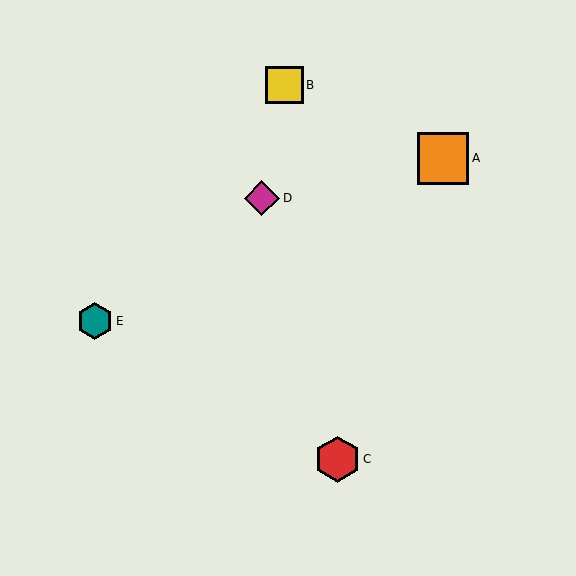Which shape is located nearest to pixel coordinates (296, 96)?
The yellow square (labeled B) at (285, 85) is nearest to that location.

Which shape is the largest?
The orange square (labeled A) is the largest.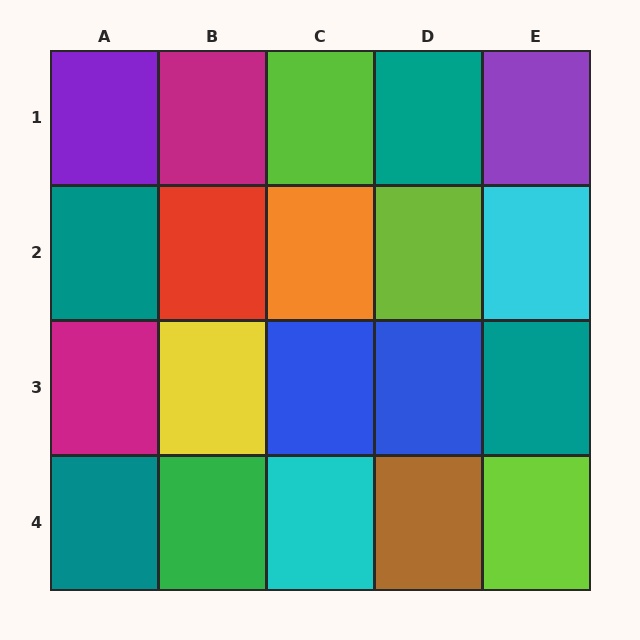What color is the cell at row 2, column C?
Orange.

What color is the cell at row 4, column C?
Cyan.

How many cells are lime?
3 cells are lime.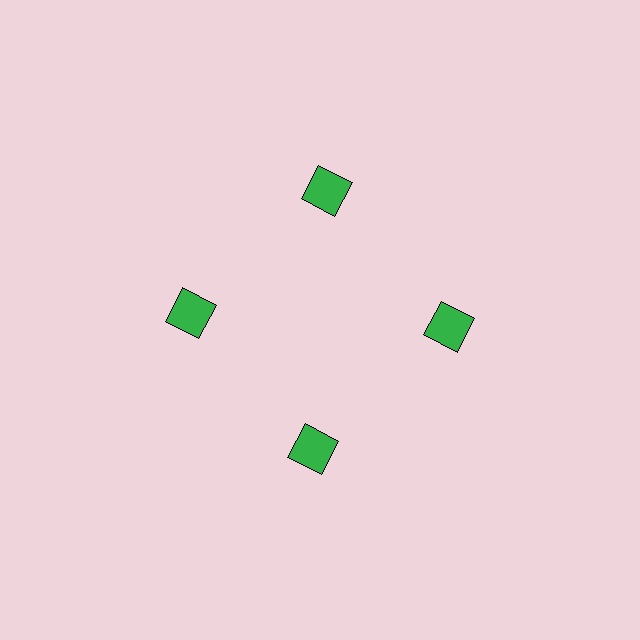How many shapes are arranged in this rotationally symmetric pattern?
There are 4 shapes, arranged in 4 groups of 1.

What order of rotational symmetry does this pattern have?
This pattern has 4-fold rotational symmetry.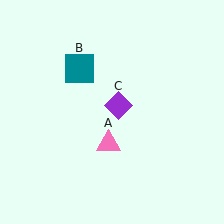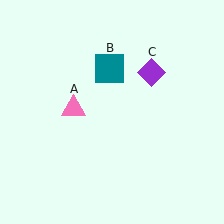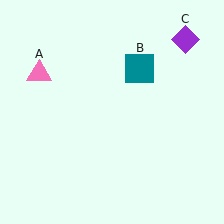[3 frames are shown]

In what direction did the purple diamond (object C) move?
The purple diamond (object C) moved up and to the right.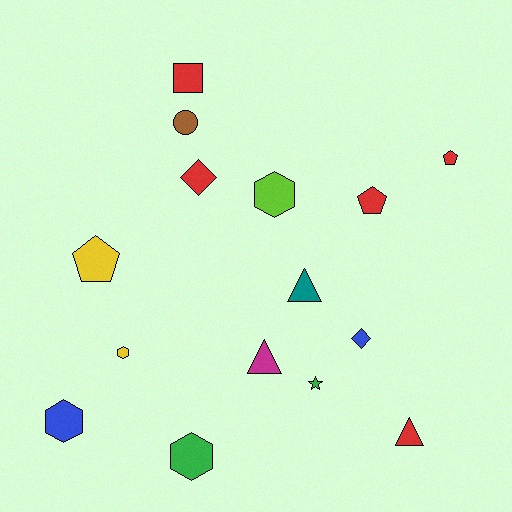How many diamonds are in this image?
There are 2 diamonds.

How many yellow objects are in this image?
There are 2 yellow objects.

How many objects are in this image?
There are 15 objects.